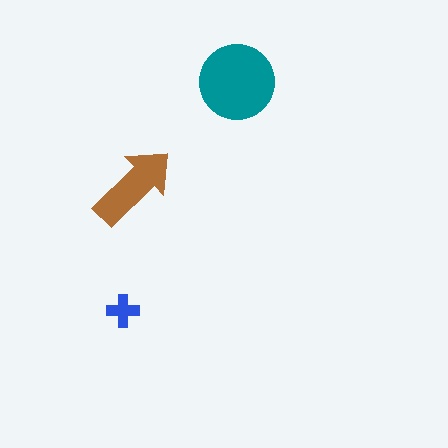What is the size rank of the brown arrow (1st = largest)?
2nd.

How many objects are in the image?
There are 3 objects in the image.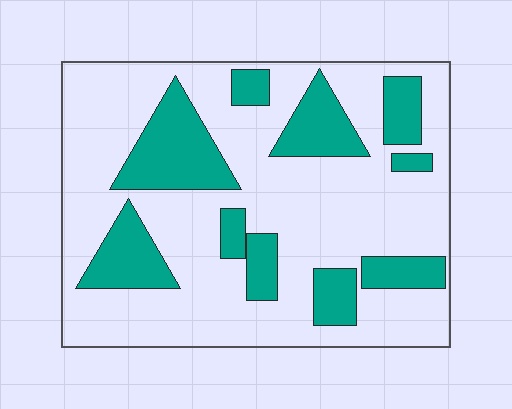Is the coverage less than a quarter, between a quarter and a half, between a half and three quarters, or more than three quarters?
Between a quarter and a half.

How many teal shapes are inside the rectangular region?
10.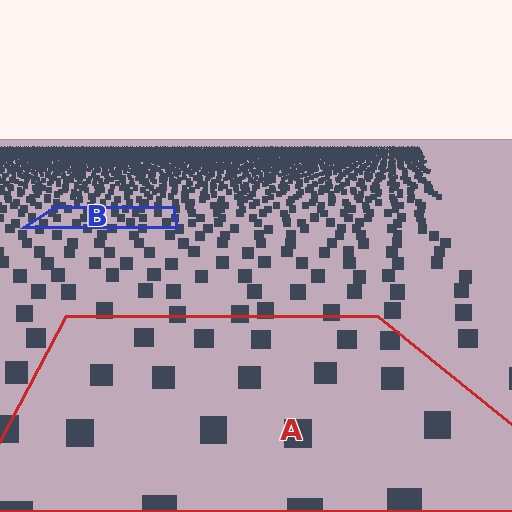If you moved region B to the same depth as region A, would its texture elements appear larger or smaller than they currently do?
They would appear larger. At a closer depth, the same texture elements are projected at a bigger on-screen size.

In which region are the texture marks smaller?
The texture marks are smaller in region B, because it is farther away.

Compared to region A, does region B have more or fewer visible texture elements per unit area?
Region B has more texture elements per unit area — they are packed more densely because it is farther away.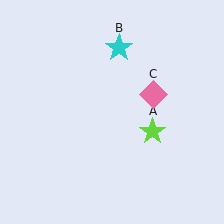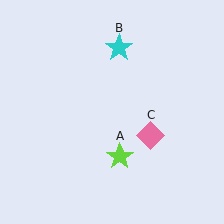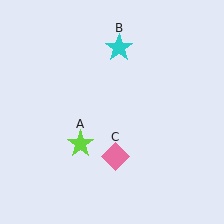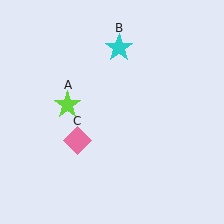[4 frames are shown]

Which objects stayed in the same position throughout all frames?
Cyan star (object B) remained stationary.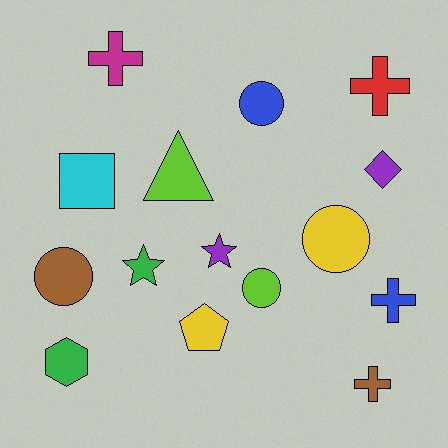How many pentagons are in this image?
There is 1 pentagon.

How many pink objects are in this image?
There are no pink objects.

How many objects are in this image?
There are 15 objects.